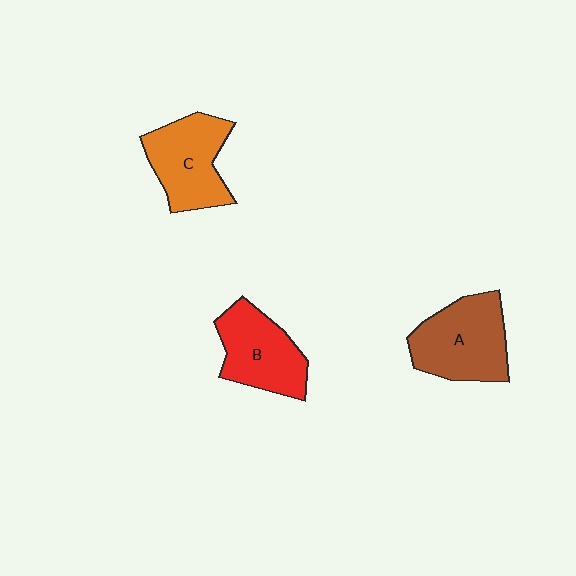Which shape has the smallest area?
Shape B (red).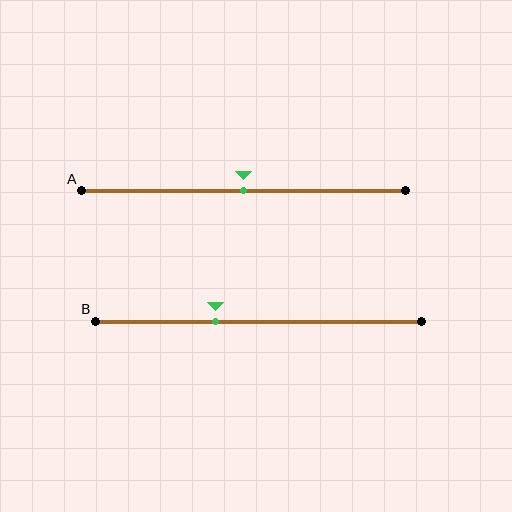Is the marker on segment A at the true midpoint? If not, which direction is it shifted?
Yes, the marker on segment A is at the true midpoint.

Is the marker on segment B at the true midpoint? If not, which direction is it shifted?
No, the marker on segment B is shifted to the left by about 13% of the segment length.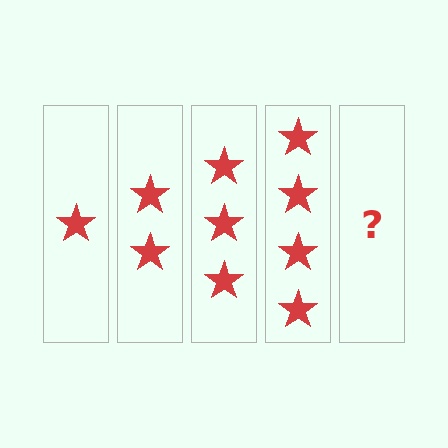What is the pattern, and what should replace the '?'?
The pattern is that each step adds one more star. The '?' should be 5 stars.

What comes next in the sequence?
The next element should be 5 stars.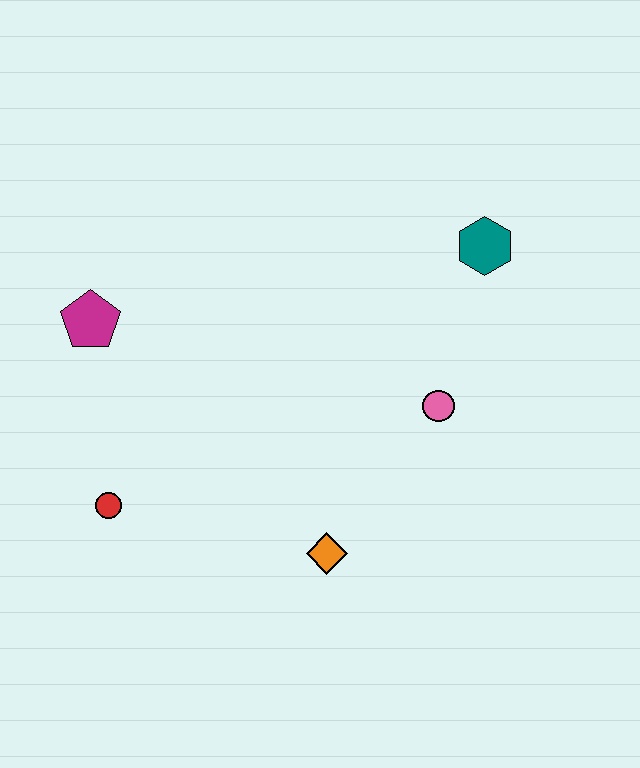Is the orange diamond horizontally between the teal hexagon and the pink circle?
No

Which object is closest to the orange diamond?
The pink circle is closest to the orange diamond.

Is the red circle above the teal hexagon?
No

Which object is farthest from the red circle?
The teal hexagon is farthest from the red circle.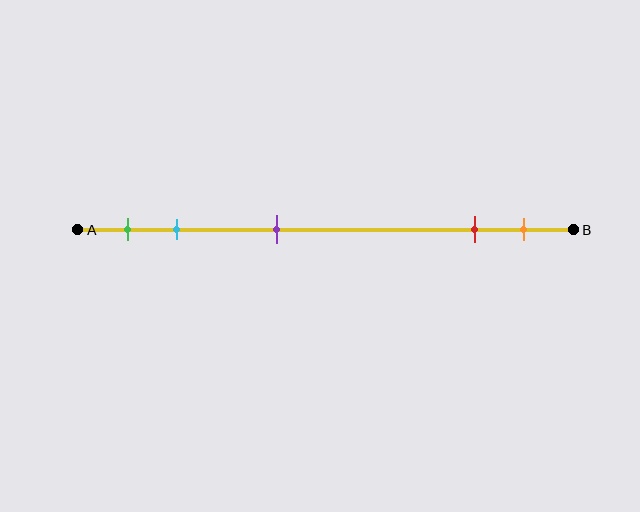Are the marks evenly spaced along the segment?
No, the marks are not evenly spaced.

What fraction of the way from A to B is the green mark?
The green mark is approximately 10% (0.1) of the way from A to B.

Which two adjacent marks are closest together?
The red and orange marks are the closest adjacent pair.